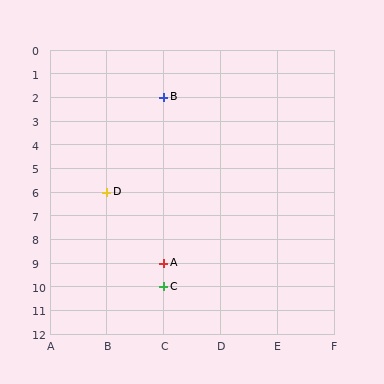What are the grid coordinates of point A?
Point A is at grid coordinates (C, 9).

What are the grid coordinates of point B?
Point B is at grid coordinates (C, 2).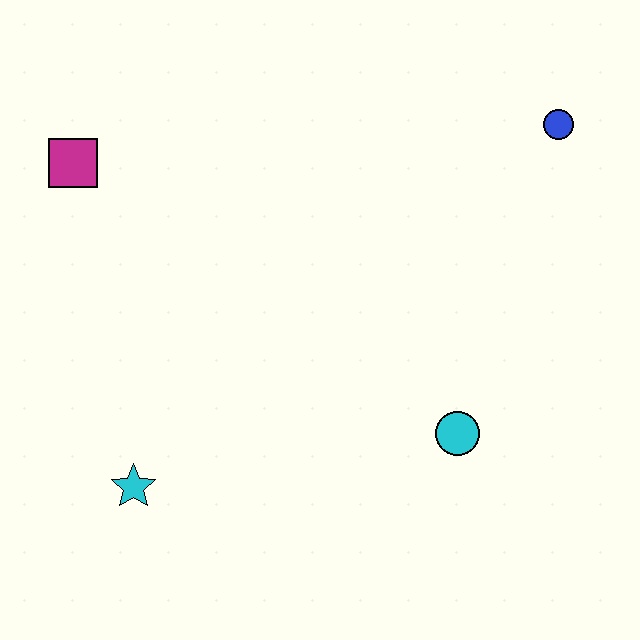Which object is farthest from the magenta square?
The blue circle is farthest from the magenta square.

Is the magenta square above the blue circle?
No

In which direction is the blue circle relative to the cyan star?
The blue circle is to the right of the cyan star.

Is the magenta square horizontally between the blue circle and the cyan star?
No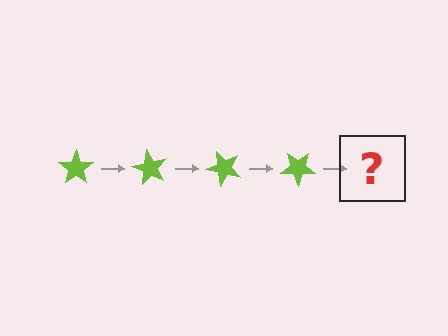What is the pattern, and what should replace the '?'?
The pattern is that the star rotates 60 degrees each step. The '?' should be a lime star rotated 240 degrees.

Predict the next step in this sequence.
The next step is a lime star rotated 240 degrees.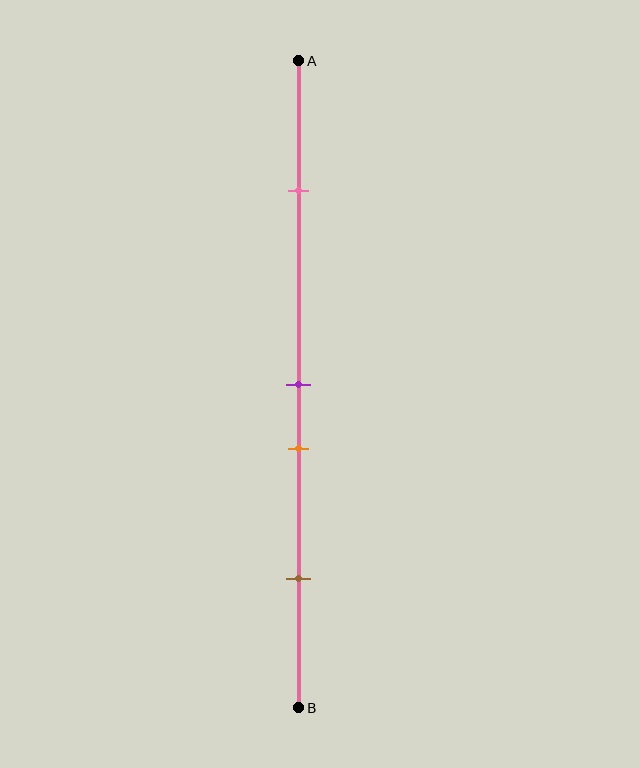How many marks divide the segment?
There are 4 marks dividing the segment.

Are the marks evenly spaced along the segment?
No, the marks are not evenly spaced.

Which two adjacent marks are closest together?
The purple and orange marks are the closest adjacent pair.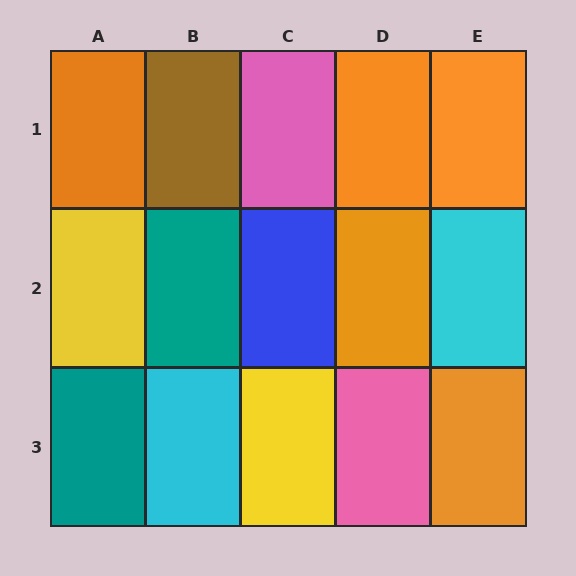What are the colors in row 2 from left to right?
Yellow, teal, blue, orange, cyan.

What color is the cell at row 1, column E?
Orange.